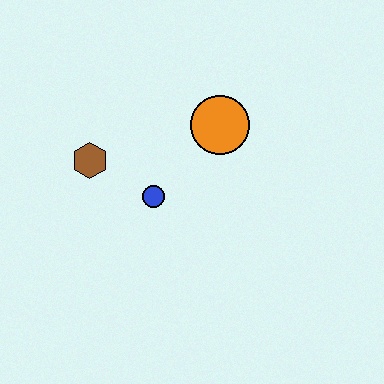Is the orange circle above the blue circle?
Yes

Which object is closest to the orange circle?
The blue circle is closest to the orange circle.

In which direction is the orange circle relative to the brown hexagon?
The orange circle is to the right of the brown hexagon.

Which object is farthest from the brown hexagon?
The orange circle is farthest from the brown hexagon.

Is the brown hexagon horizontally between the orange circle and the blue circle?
No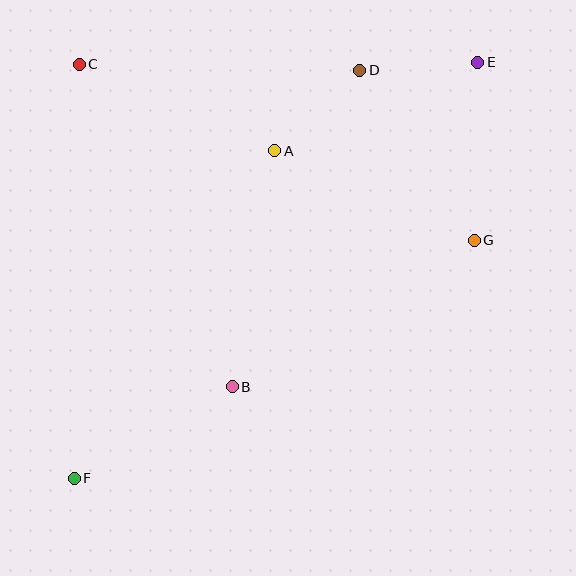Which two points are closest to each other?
Points A and D are closest to each other.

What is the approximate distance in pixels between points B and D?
The distance between B and D is approximately 341 pixels.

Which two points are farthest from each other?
Points E and F are farthest from each other.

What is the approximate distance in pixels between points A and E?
The distance between A and E is approximately 222 pixels.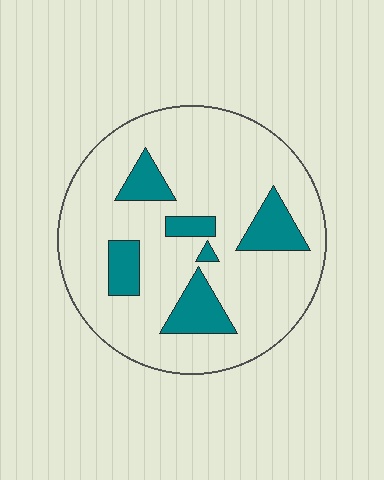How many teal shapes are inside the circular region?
6.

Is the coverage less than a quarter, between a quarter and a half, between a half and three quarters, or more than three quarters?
Less than a quarter.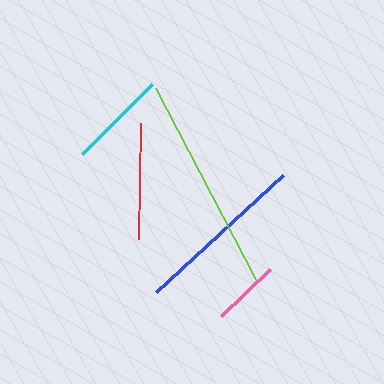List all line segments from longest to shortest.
From longest to shortest: lime, blue, red, cyan, pink.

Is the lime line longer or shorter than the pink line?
The lime line is longer than the pink line.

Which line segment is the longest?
The lime line is the longest at approximately 216 pixels.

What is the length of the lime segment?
The lime segment is approximately 216 pixels long.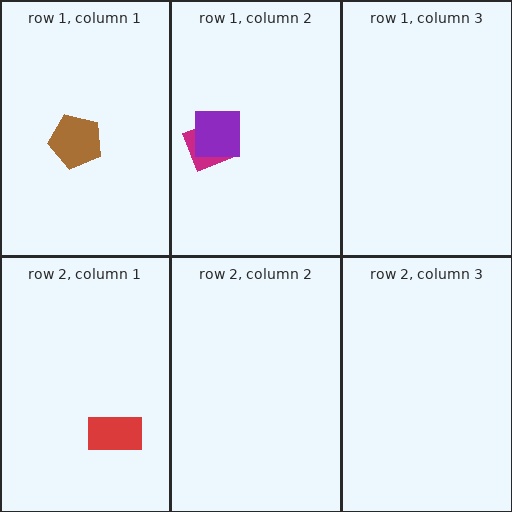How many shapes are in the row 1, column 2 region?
2.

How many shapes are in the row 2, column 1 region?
1.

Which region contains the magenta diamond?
The row 1, column 2 region.